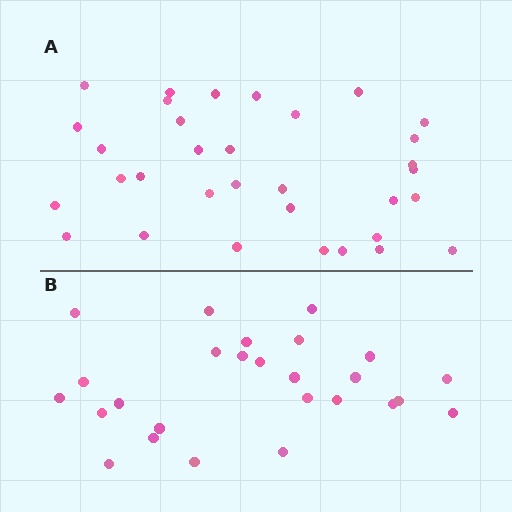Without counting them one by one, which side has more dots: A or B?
Region A (the top region) has more dots.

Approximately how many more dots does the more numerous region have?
Region A has roughly 8 or so more dots than region B.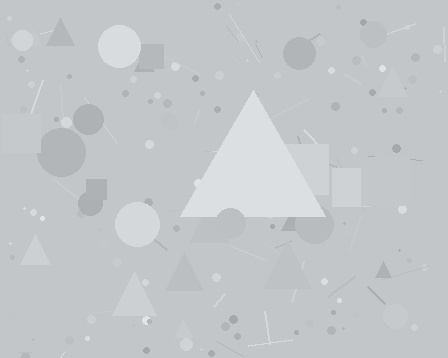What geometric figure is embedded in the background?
A triangle is embedded in the background.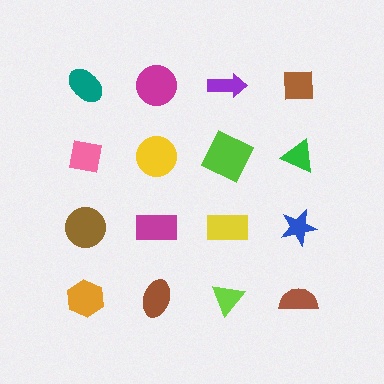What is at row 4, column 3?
A lime triangle.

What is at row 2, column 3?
A lime square.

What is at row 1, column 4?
A brown square.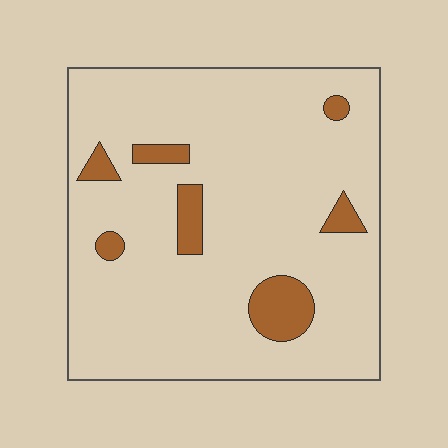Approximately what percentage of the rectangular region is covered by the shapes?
Approximately 10%.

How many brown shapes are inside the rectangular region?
7.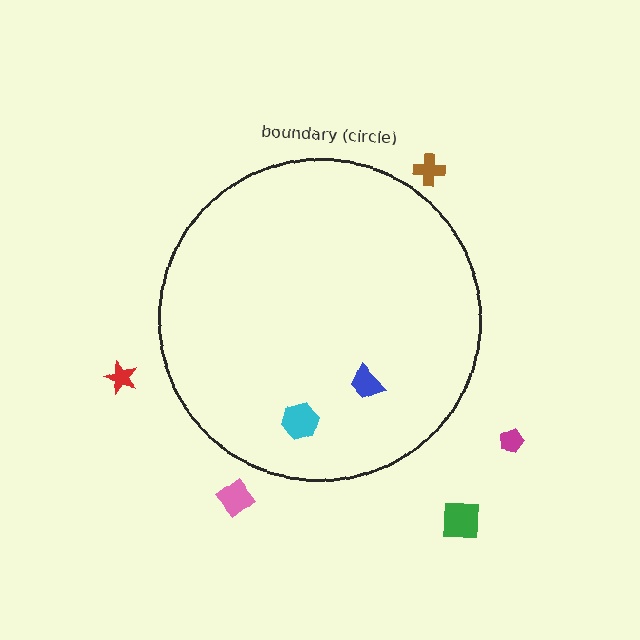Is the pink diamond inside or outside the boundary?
Outside.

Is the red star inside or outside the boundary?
Outside.